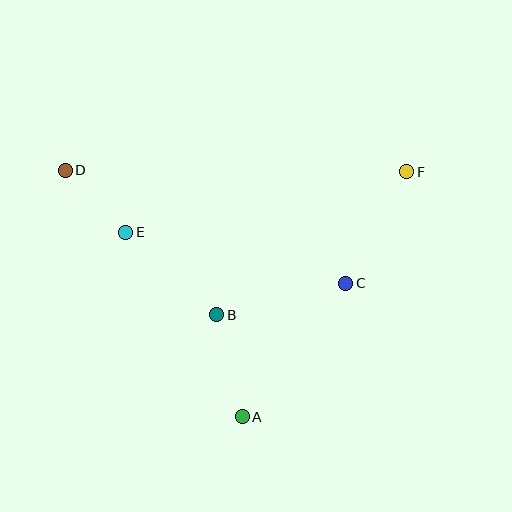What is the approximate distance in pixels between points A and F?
The distance between A and F is approximately 295 pixels.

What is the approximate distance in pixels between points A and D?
The distance between A and D is approximately 303 pixels.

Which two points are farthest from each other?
Points D and F are farthest from each other.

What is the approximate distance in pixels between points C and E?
The distance between C and E is approximately 226 pixels.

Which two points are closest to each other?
Points D and E are closest to each other.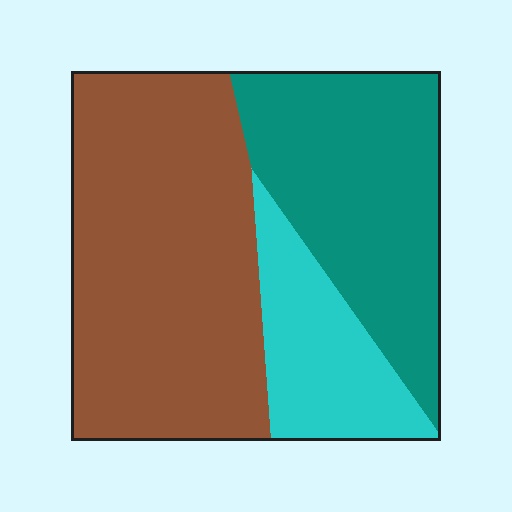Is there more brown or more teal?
Brown.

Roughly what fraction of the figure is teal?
Teal takes up about one third (1/3) of the figure.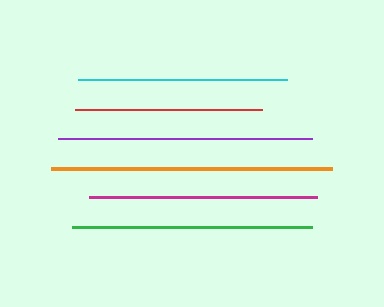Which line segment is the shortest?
The red line is the shortest at approximately 187 pixels.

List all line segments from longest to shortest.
From longest to shortest: orange, purple, green, magenta, cyan, red.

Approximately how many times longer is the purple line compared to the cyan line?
The purple line is approximately 1.2 times the length of the cyan line.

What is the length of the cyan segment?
The cyan segment is approximately 209 pixels long.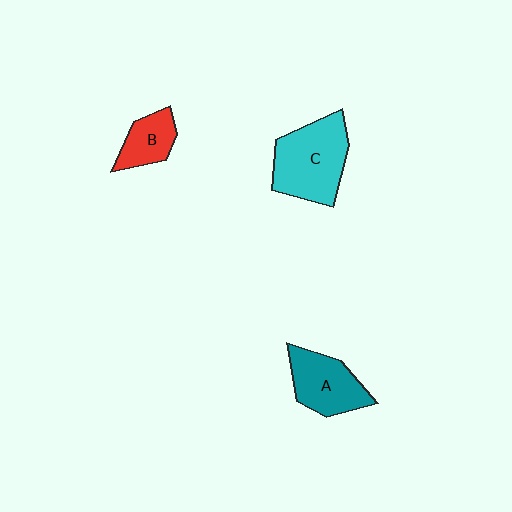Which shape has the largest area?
Shape C (cyan).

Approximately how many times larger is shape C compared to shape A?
Approximately 1.4 times.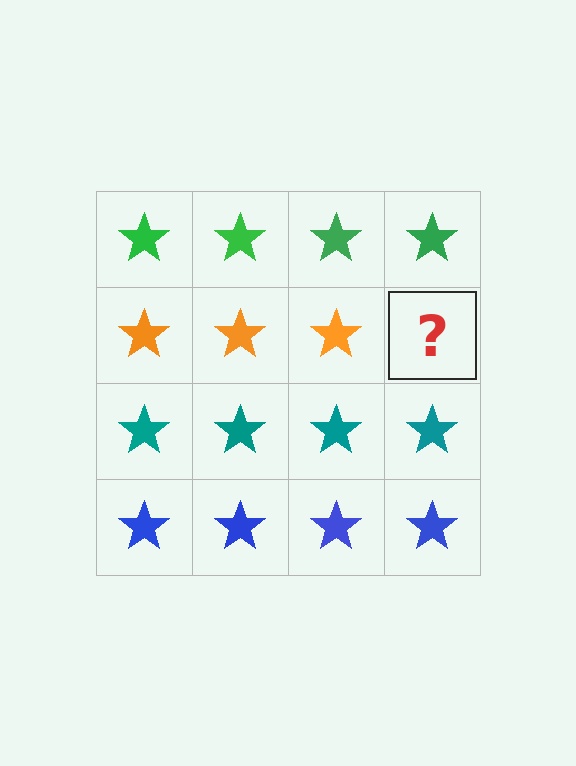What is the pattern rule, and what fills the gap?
The rule is that each row has a consistent color. The gap should be filled with an orange star.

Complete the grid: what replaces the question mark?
The question mark should be replaced with an orange star.